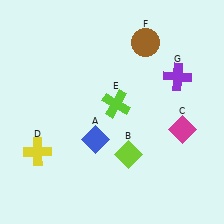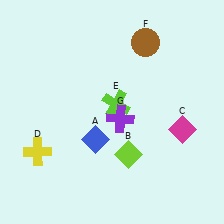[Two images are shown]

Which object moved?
The purple cross (G) moved left.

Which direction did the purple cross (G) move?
The purple cross (G) moved left.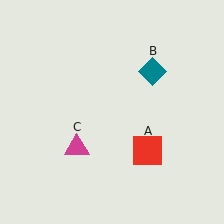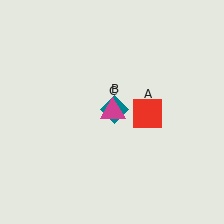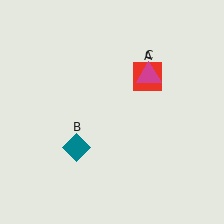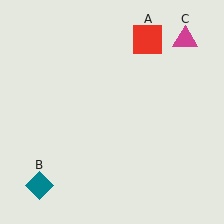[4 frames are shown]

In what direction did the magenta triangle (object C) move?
The magenta triangle (object C) moved up and to the right.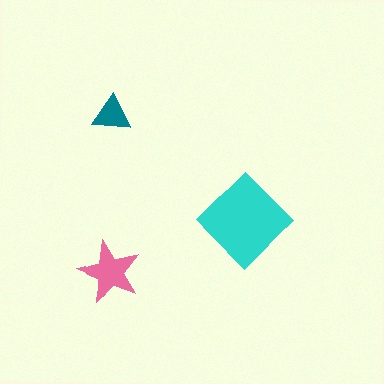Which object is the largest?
The cyan diamond.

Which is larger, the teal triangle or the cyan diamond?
The cyan diamond.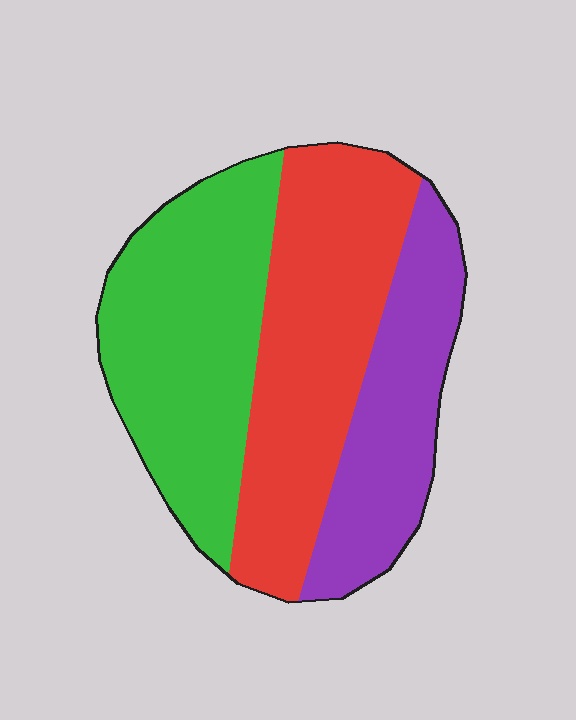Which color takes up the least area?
Purple, at roughly 25%.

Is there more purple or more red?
Red.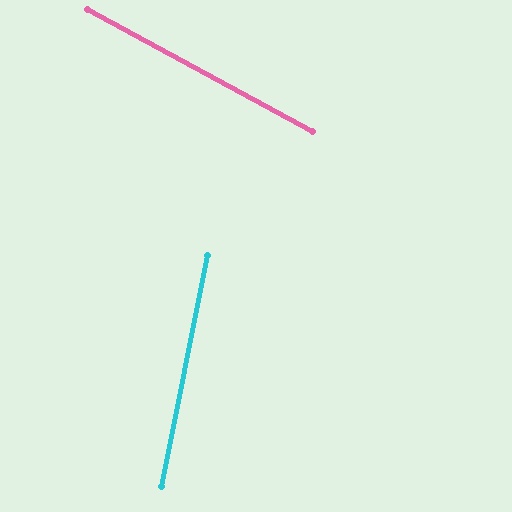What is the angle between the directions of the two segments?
Approximately 73 degrees.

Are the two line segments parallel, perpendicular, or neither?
Neither parallel nor perpendicular — they differ by about 73°.